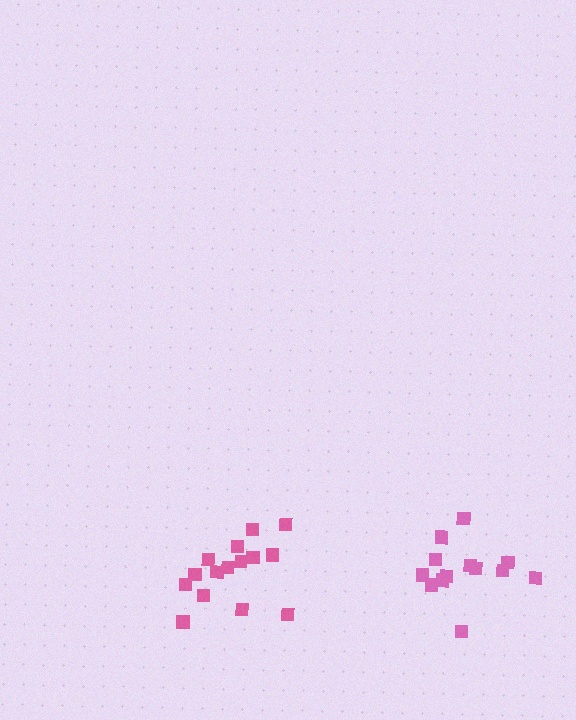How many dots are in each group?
Group 1: 15 dots, Group 2: 13 dots (28 total).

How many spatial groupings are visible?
There are 2 spatial groupings.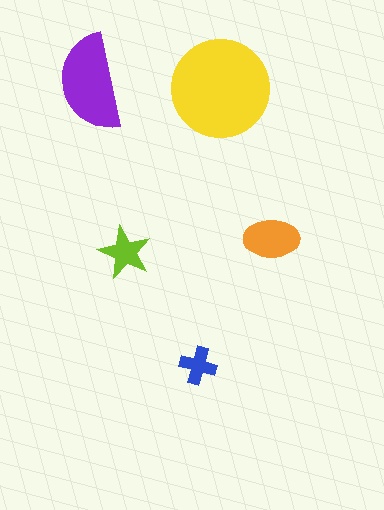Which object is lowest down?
The blue cross is bottommost.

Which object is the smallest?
The blue cross.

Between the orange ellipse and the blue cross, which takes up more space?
The orange ellipse.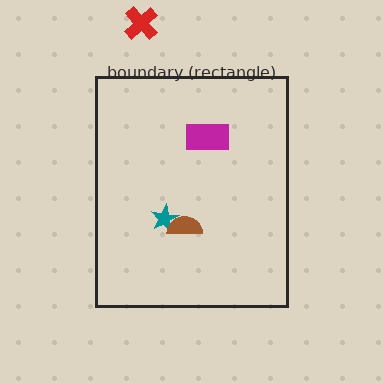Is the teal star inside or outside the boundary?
Inside.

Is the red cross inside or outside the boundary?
Outside.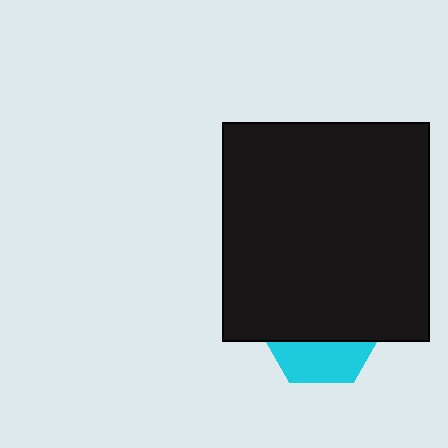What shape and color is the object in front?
The object in front is a black rectangle.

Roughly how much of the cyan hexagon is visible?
A small part of it is visible (roughly 34%).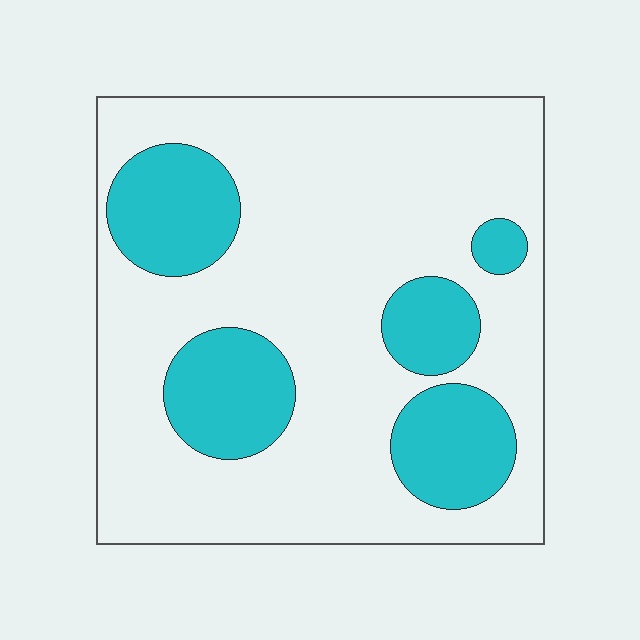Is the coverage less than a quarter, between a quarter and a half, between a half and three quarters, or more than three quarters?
Between a quarter and a half.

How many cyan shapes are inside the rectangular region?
5.